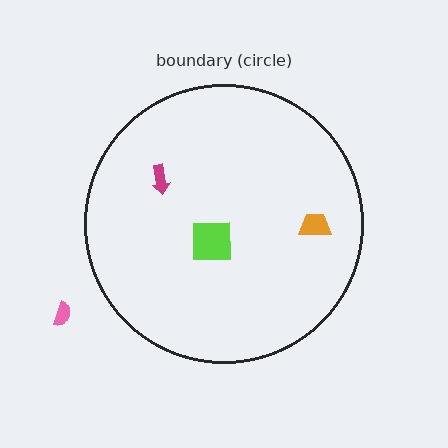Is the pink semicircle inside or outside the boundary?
Outside.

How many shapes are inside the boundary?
3 inside, 1 outside.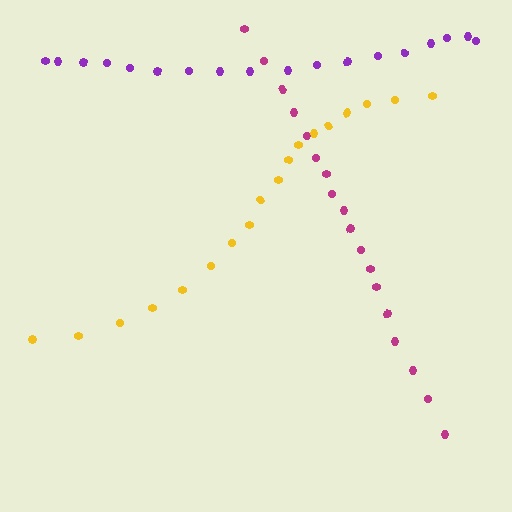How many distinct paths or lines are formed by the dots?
There are 3 distinct paths.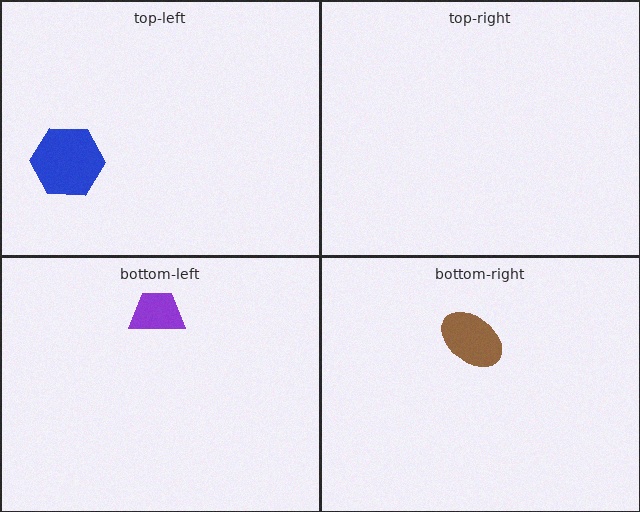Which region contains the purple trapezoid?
The bottom-left region.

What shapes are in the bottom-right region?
The brown ellipse.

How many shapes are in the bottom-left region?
1.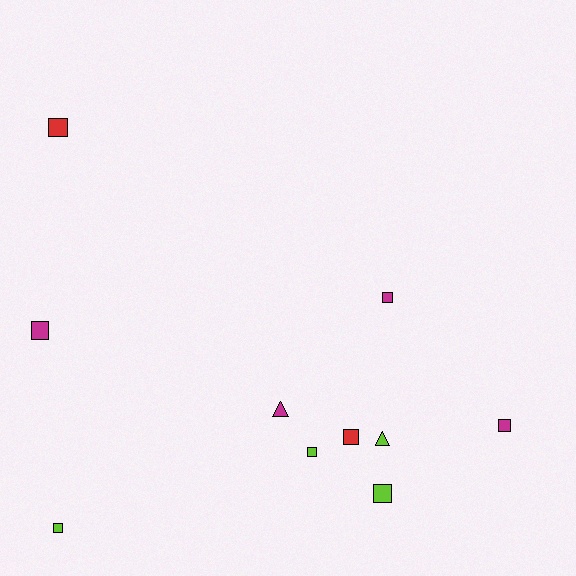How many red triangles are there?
There are no red triangles.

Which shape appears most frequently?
Square, with 8 objects.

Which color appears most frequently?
Lime, with 4 objects.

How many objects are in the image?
There are 10 objects.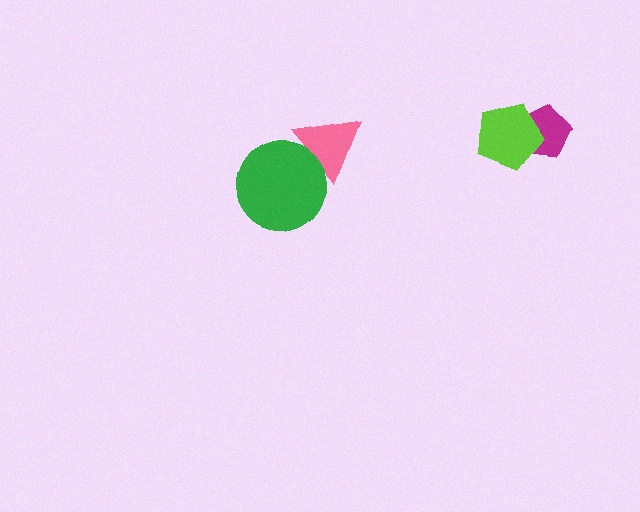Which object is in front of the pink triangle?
The green circle is in front of the pink triangle.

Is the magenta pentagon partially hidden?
Yes, it is partially covered by another shape.